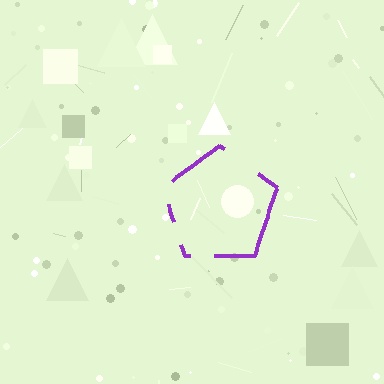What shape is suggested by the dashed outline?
The dashed outline suggests a pentagon.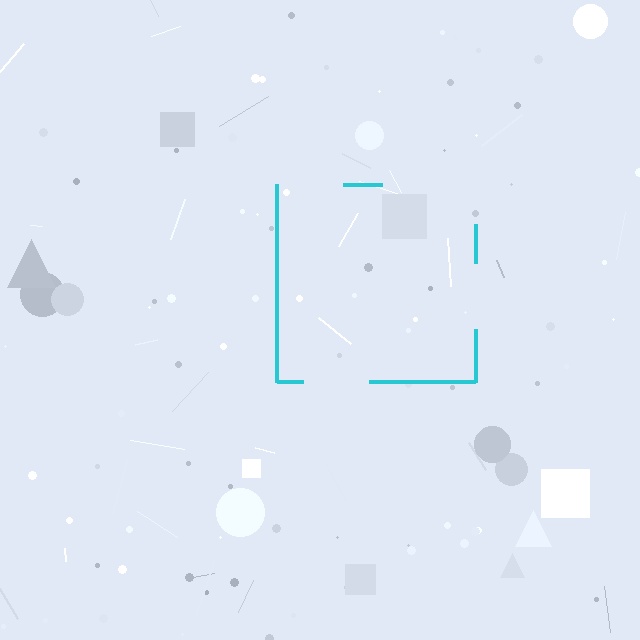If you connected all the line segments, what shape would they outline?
They would outline a square.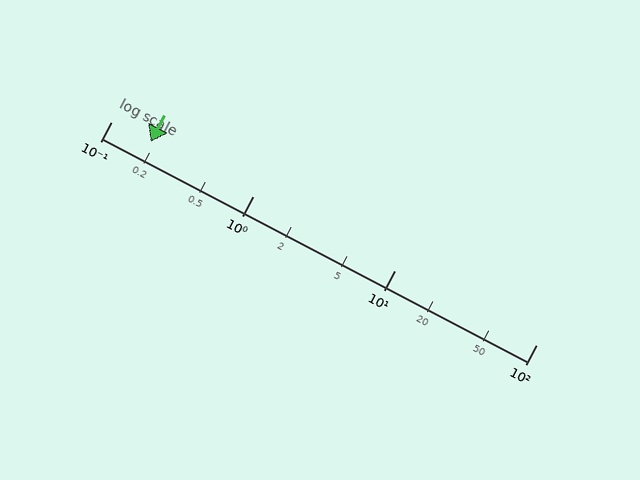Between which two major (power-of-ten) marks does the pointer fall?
The pointer is between 0.1 and 1.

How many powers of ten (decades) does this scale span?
The scale spans 3 decades, from 0.1 to 100.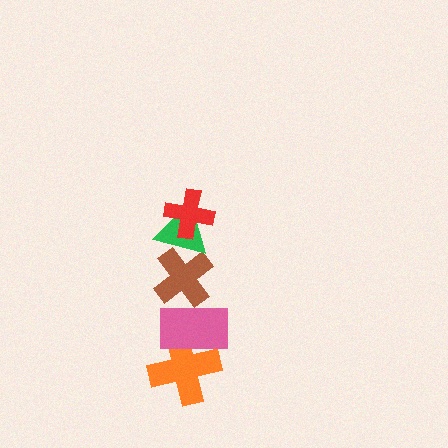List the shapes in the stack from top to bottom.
From top to bottom: the red cross, the green triangle, the brown cross, the pink rectangle, the orange cross.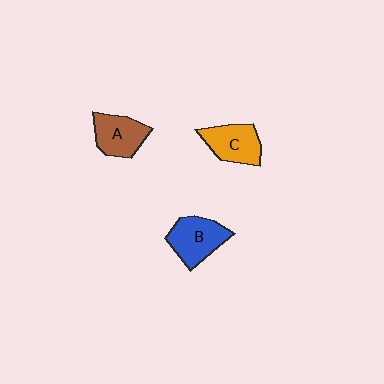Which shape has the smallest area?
Shape A (brown).